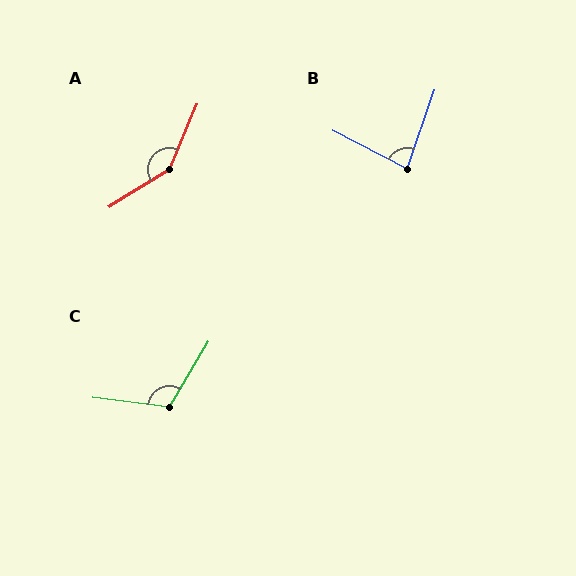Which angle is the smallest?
B, at approximately 82 degrees.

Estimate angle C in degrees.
Approximately 114 degrees.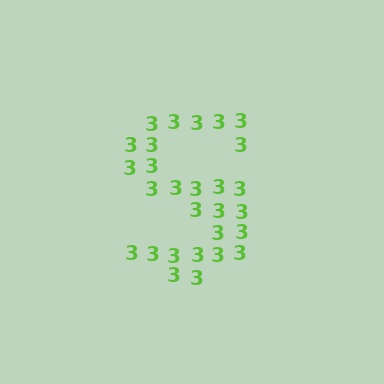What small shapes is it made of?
It is made of small digit 3's.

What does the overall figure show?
The overall figure shows the letter S.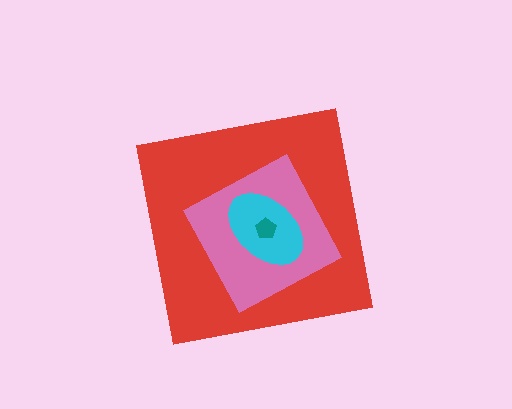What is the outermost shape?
The red square.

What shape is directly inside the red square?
The pink square.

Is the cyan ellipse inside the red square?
Yes.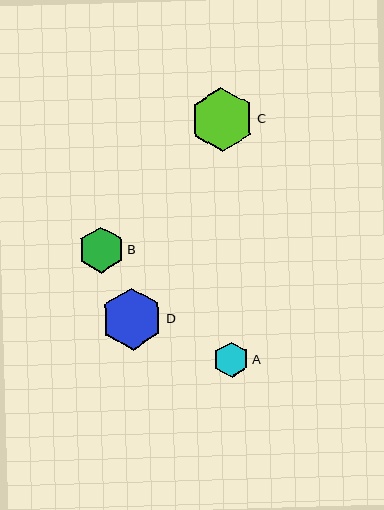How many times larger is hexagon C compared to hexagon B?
Hexagon C is approximately 1.4 times the size of hexagon B.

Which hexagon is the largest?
Hexagon C is the largest with a size of approximately 64 pixels.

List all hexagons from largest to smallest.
From largest to smallest: C, D, B, A.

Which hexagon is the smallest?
Hexagon A is the smallest with a size of approximately 35 pixels.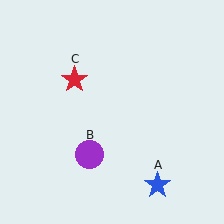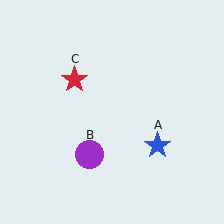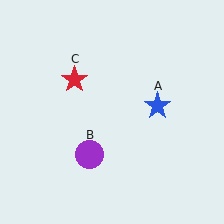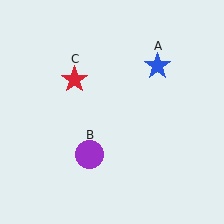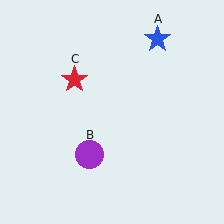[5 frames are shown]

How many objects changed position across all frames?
1 object changed position: blue star (object A).